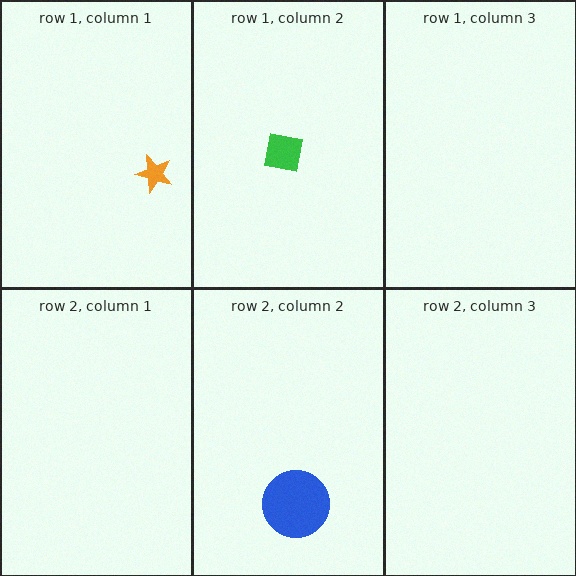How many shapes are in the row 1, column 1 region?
1.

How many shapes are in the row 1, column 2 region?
1.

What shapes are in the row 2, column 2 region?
The blue circle.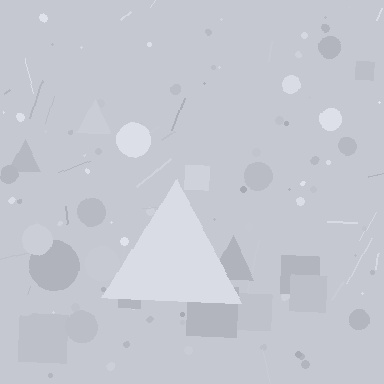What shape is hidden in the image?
A triangle is hidden in the image.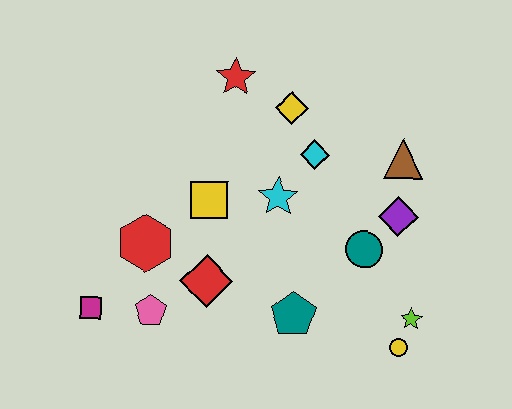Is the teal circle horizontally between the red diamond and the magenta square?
No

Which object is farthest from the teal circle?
The magenta square is farthest from the teal circle.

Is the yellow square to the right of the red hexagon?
Yes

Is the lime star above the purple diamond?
No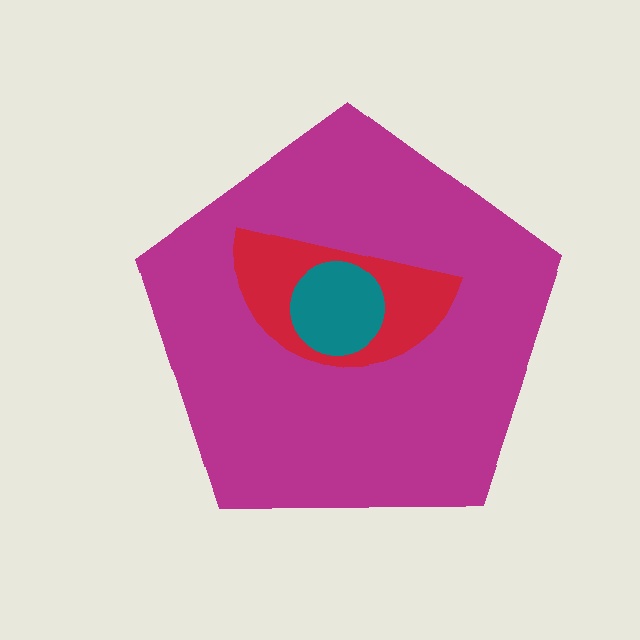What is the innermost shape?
The teal circle.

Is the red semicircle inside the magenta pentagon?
Yes.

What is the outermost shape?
The magenta pentagon.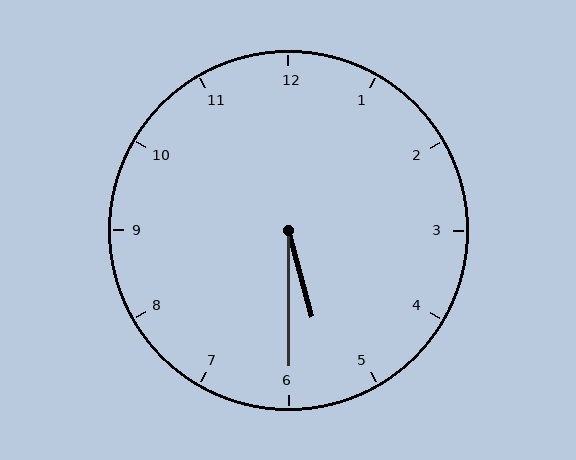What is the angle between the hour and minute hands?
Approximately 15 degrees.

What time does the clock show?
5:30.